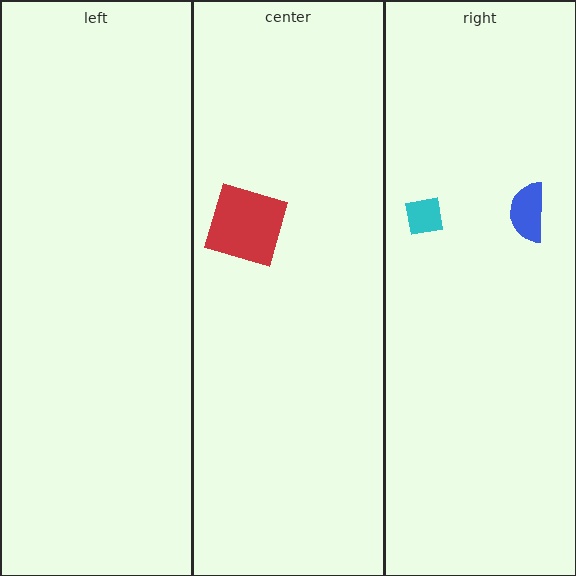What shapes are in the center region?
The red square.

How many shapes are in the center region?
1.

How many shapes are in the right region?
2.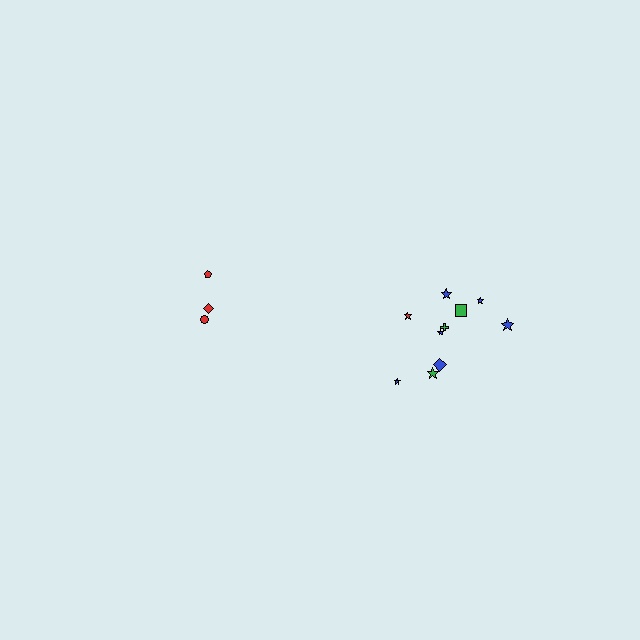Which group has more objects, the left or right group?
The right group.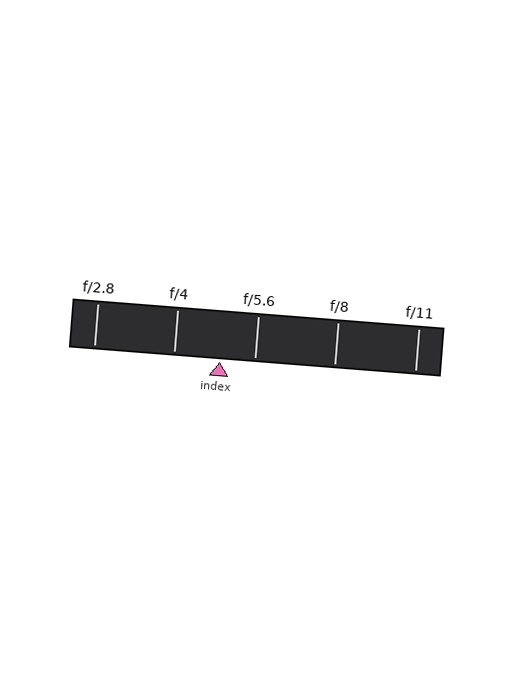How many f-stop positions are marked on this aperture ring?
There are 5 f-stop positions marked.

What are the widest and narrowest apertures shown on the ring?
The widest aperture shown is f/2.8 and the narrowest is f/11.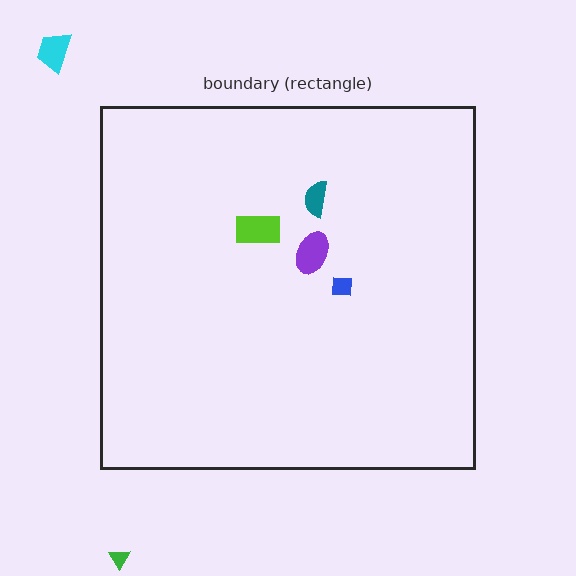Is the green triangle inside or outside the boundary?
Outside.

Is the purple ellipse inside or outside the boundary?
Inside.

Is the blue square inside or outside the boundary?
Inside.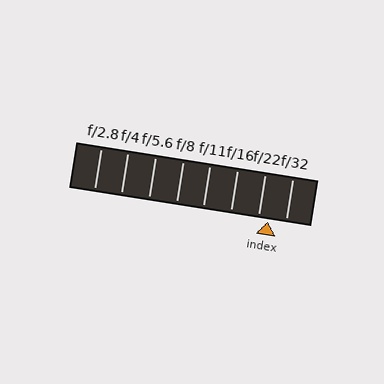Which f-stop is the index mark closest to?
The index mark is closest to f/22.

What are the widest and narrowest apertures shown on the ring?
The widest aperture shown is f/2.8 and the narrowest is f/32.